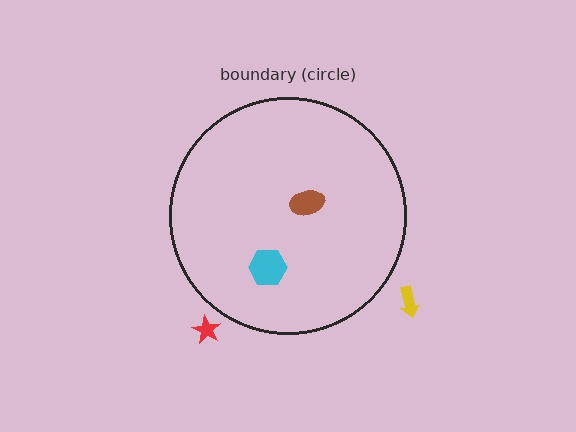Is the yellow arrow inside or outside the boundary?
Outside.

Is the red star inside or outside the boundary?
Outside.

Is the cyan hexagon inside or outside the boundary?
Inside.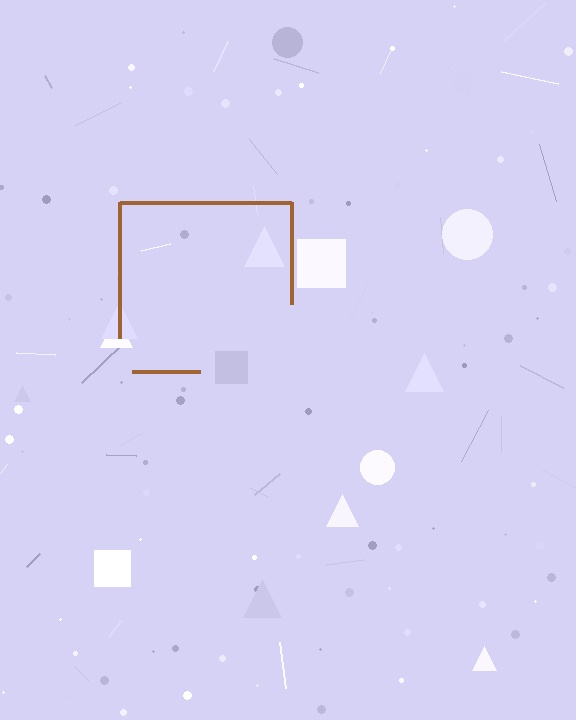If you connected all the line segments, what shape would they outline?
They would outline a square.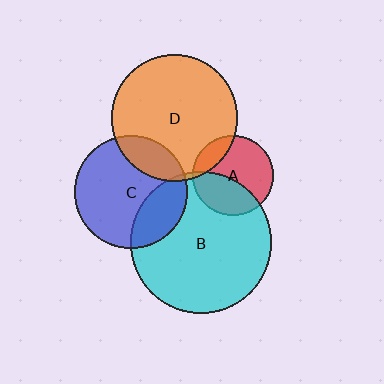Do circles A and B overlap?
Yes.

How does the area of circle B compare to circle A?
Approximately 3.1 times.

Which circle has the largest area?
Circle B (cyan).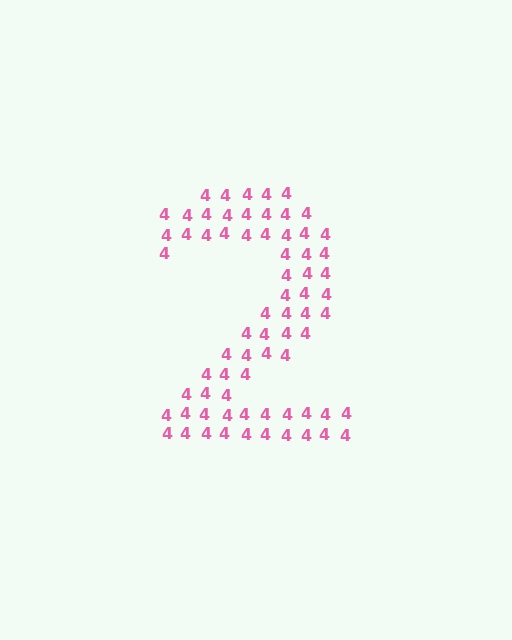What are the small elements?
The small elements are digit 4's.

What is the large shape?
The large shape is the digit 2.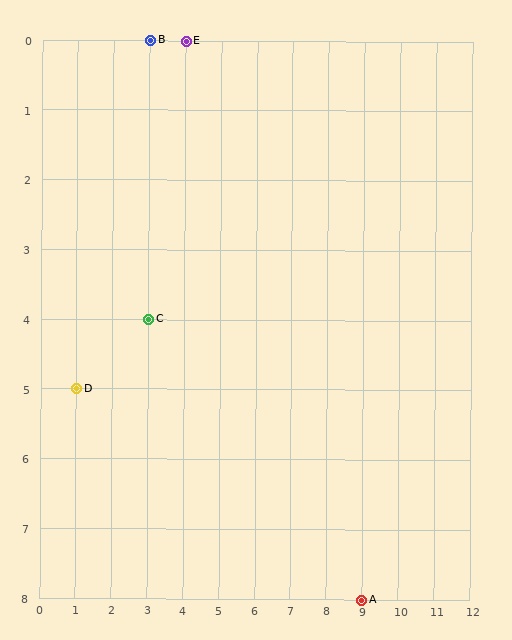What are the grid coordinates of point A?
Point A is at grid coordinates (9, 8).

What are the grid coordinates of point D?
Point D is at grid coordinates (1, 5).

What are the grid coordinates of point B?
Point B is at grid coordinates (3, 0).